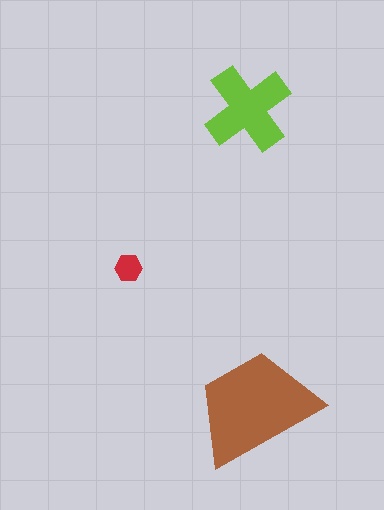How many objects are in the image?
There are 3 objects in the image.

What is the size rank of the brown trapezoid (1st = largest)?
1st.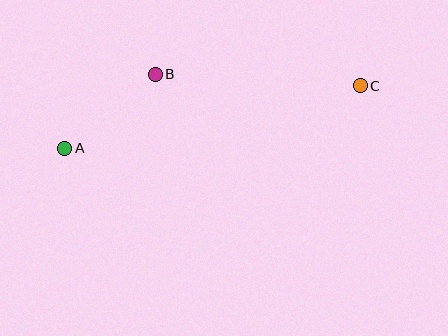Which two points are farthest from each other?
Points A and C are farthest from each other.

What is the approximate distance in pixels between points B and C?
The distance between B and C is approximately 206 pixels.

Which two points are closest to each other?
Points A and B are closest to each other.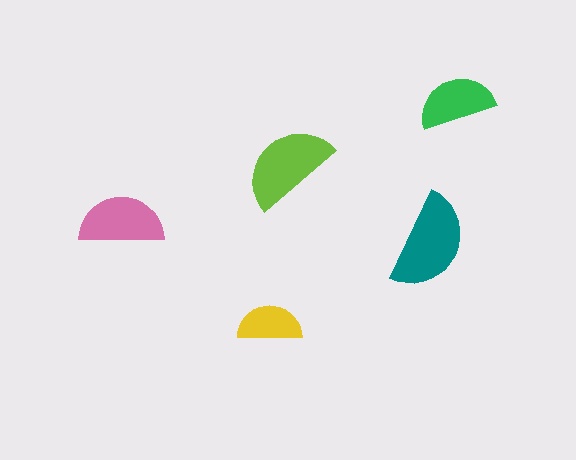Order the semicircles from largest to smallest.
the teal one, the lime one, the pink one, the green one, the yellow one.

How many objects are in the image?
There are 5 objects in the image.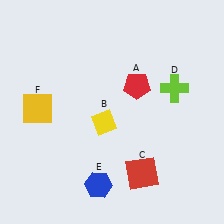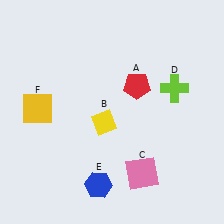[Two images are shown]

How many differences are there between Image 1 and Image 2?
There is 1 difference between the two images.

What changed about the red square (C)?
In Image 1, C is red. In Image 2, it changed to pink.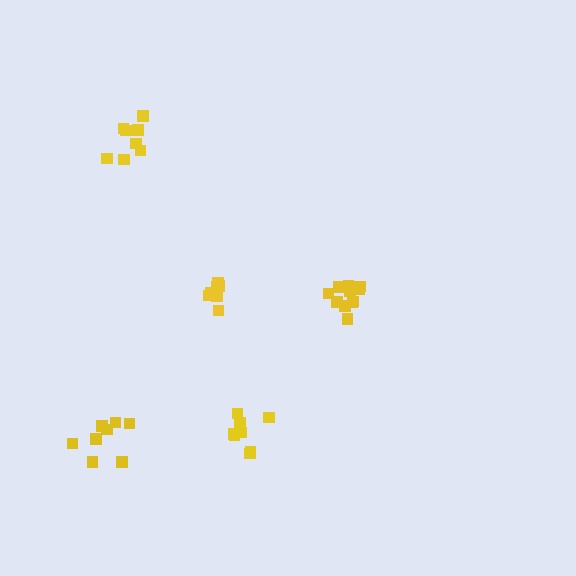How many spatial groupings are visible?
There are 5 spatial groupings.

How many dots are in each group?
Group 1: 8 dots, Group 2: 12 dots, Group 3: 8 dots, Group 4: 8 dots, Group 5: 8 dots (44 total).